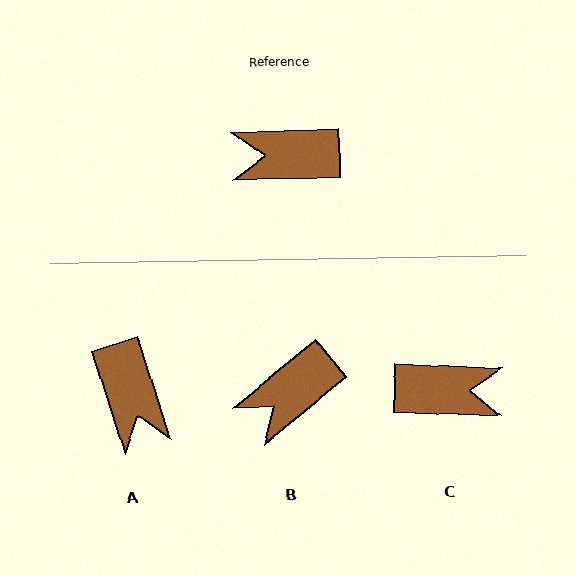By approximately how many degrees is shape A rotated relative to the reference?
Approximately 106 degrees counter-clockwise.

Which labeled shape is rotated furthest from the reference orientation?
C, about 176 degrees away.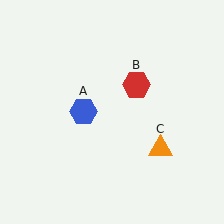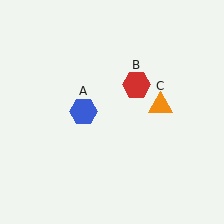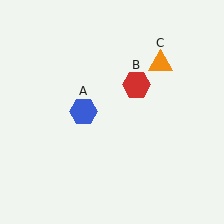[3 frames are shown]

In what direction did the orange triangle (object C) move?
The orange triangle (object C) moved up.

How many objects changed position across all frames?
1 object changed position: orange triangle (object C).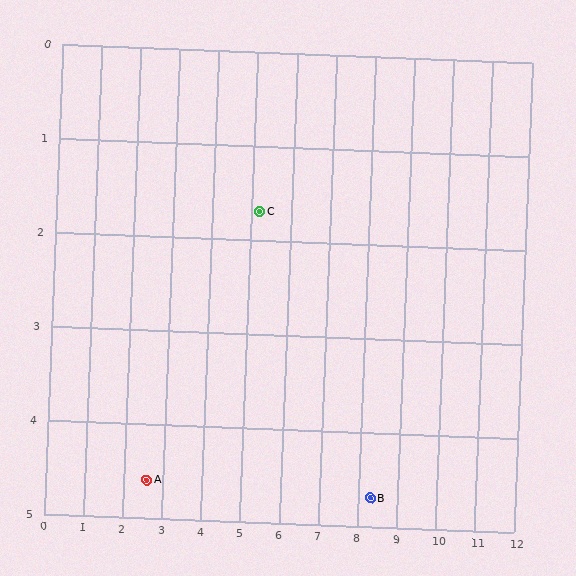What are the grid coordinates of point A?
Point A is at approximately (2.6, 4.6).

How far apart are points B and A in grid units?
Points B and A are about 5.7 grid units apart.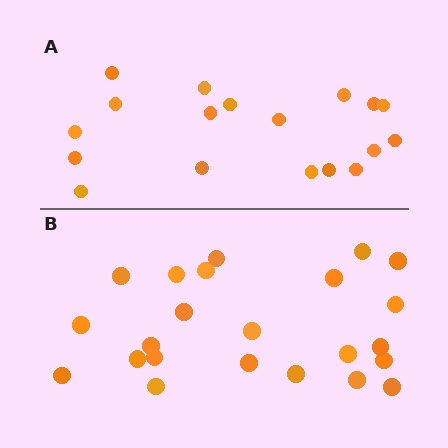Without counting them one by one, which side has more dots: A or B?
Region B (the bottom region) has more dots.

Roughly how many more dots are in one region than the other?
Region B has about 5 more dots than region A.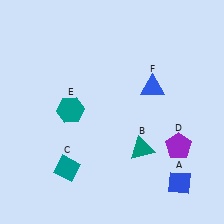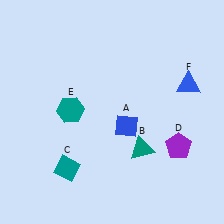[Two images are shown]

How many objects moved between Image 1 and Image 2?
2 objects moved between the two images.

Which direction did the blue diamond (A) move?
The blue diamond (A) moved up.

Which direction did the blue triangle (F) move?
The blue triangle (F) moved right.